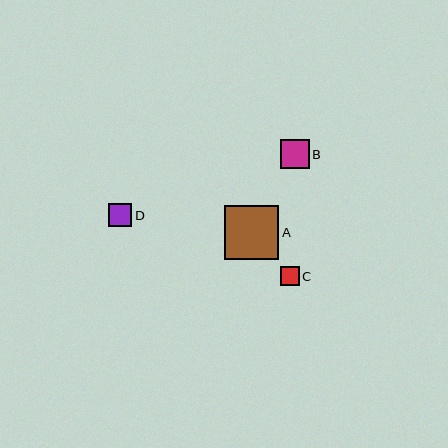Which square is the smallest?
Square C is the smallest with a size of approximately 19 pixels.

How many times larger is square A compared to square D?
Square A is approximately 2.3 times the size of square D.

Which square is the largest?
Square A is the largest with a size of approximately 54 pixels.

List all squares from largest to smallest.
From largest to smallest: A, B, D, C.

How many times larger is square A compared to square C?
Square A is approximately 2.8 times the size of square C.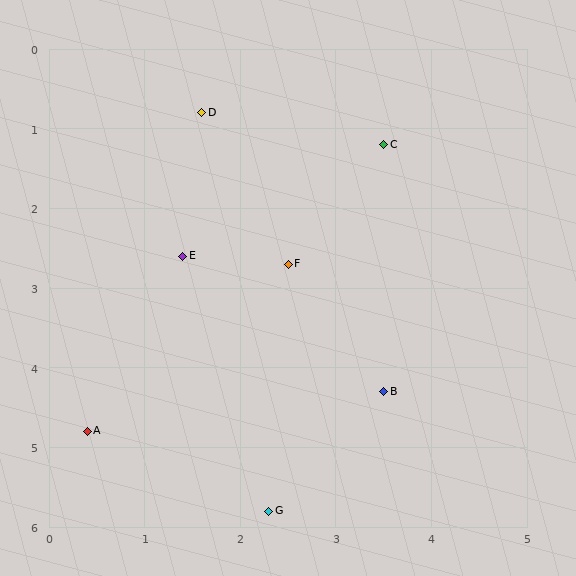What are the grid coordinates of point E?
Point E is at approximately (1.4, 2.6).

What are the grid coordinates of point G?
Point G is at approximately (2.3, 5.8).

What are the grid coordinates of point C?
Point C is at approximately (3.5, 1.2).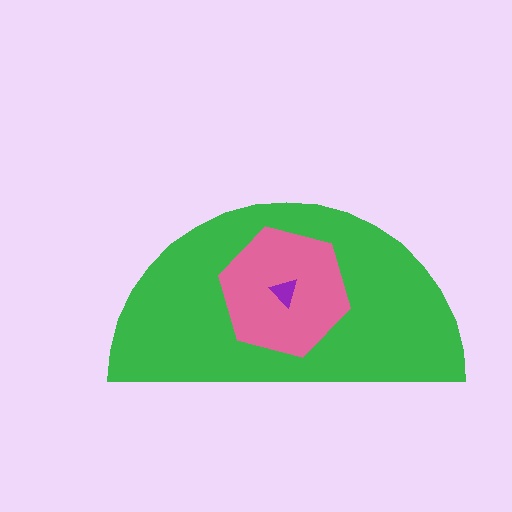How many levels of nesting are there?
3.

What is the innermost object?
The purple triangle.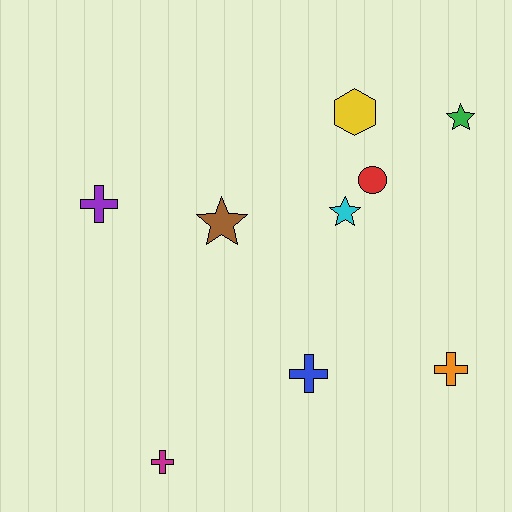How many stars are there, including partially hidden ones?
There are 3 stars.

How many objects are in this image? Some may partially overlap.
There are 9 objects.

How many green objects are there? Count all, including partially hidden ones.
There is 1 green object.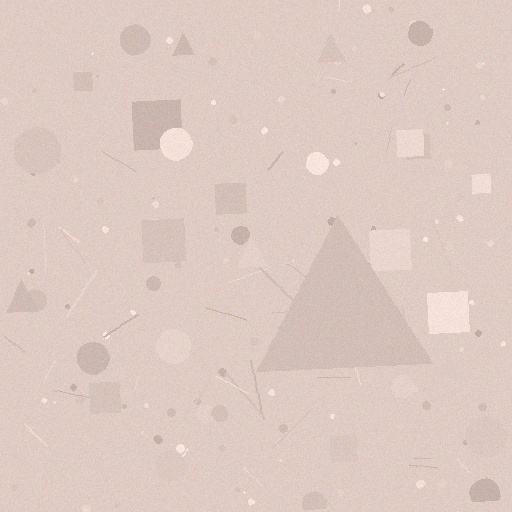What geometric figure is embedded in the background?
A triangle is embedded in the background.